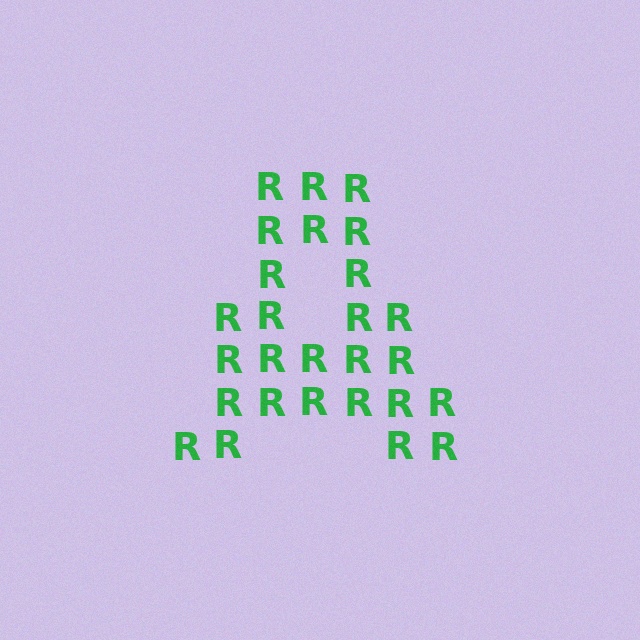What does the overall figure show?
The overall figure shows the letter A.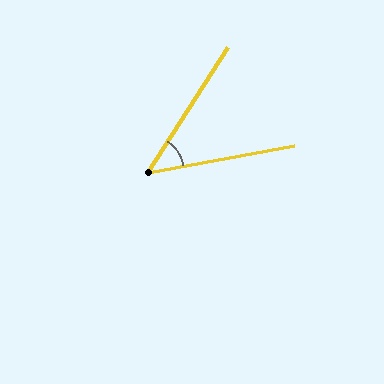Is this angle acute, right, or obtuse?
It is acute.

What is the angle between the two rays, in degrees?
Approximately 47 degrees.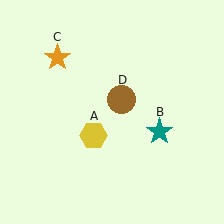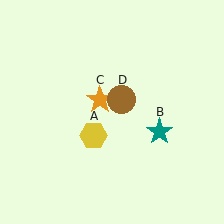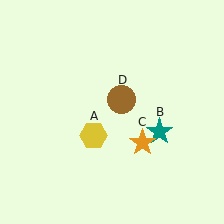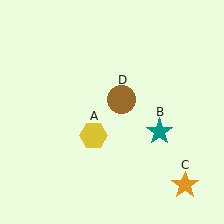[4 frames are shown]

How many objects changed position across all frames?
1 object changed position: orange star (object C).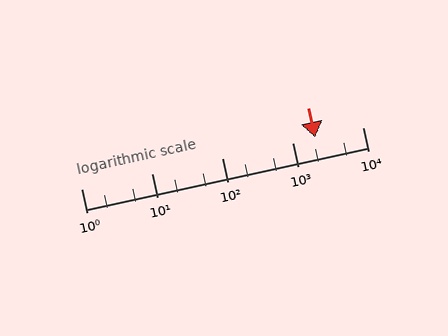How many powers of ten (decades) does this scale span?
The scale spans 4 decades, from 1 to 10000.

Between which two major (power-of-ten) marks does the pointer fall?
The pointer is between 1000 and 10000.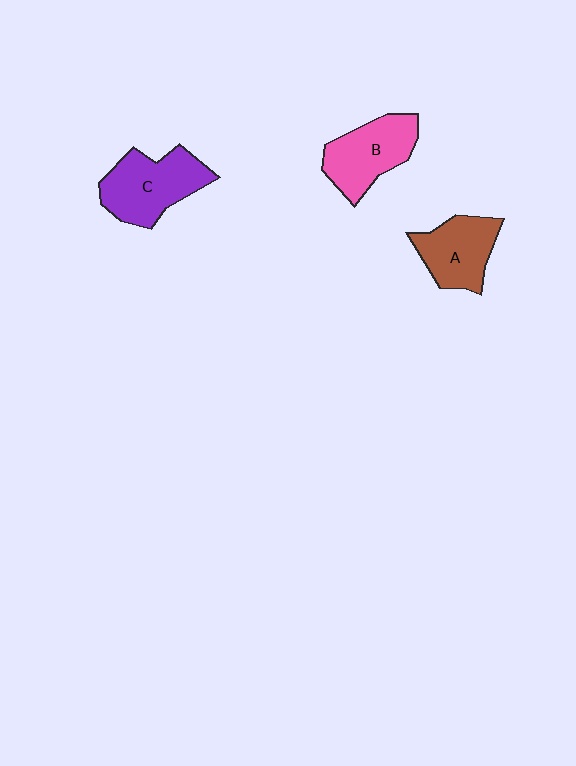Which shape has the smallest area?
Shape A (brown).